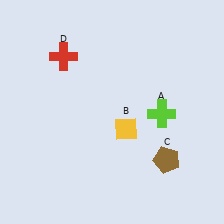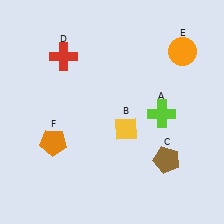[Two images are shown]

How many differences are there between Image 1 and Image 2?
There are 2 differences between the two images.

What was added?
An orange circle (E), an orange pentagon (F) were added in Image 2.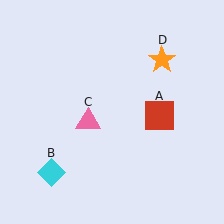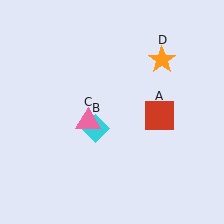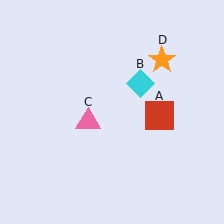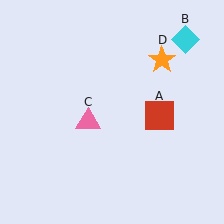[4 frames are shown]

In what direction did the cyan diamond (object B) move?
The cyan diamond (object B) moved up and to the right.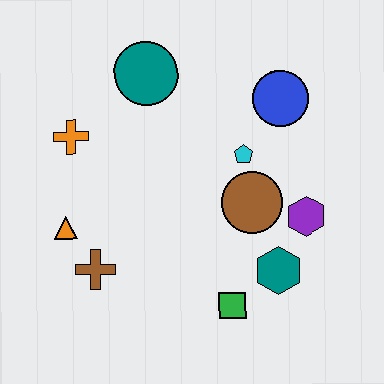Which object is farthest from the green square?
The teal circle is farthest from the green square.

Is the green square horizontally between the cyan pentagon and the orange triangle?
Yes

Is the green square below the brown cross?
Yes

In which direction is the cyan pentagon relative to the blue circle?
The cyan pentagon is below the blue circle.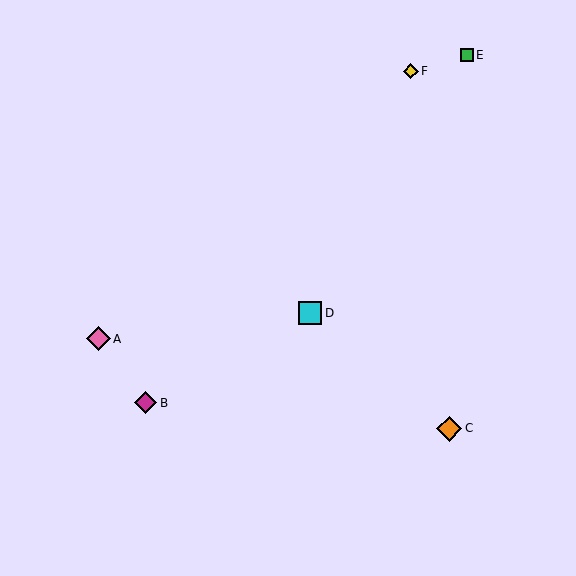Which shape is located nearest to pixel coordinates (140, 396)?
The magenta diamond (labeled B) at (145, 403) is nearest to that location.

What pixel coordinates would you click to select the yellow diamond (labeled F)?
Click at (411, 71) to select the yellow diamond F.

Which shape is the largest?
The orange diamond (labeled C) is the largest.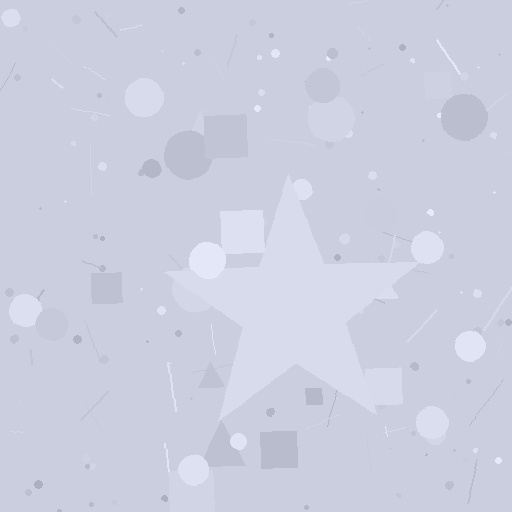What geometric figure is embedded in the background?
A star is embedded in the background.